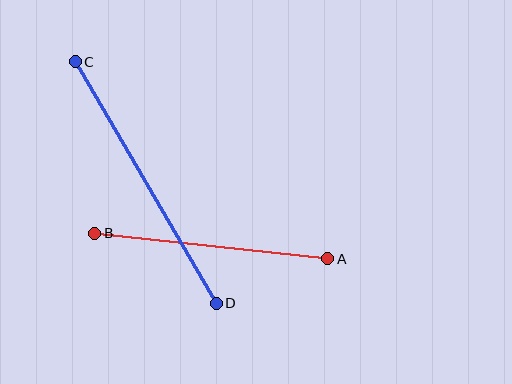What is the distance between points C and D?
The distance is approximately 280 pixels.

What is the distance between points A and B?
The distance is approximately 235 pixels.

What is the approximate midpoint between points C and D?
The midpoint is at approximately (146, 182) pixels.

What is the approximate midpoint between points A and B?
The midpoint is at approximately (211, 246) pixels.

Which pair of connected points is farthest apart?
Points C and D are farthest apart.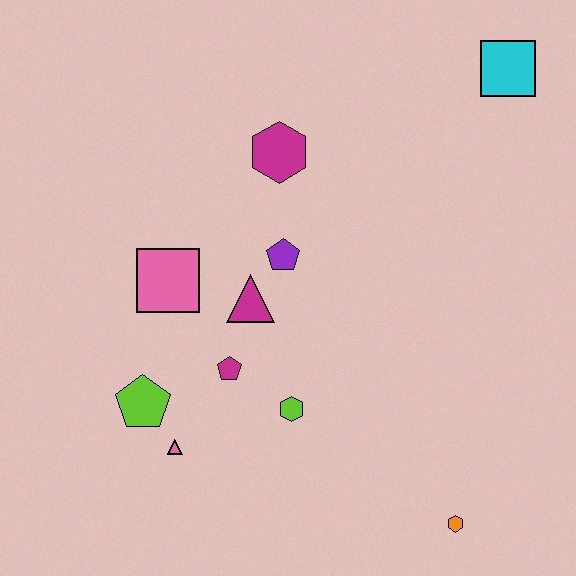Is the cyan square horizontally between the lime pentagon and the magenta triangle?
No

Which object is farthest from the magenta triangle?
The cyan square is farthest from the magenta triangle.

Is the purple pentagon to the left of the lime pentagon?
No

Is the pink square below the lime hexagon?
No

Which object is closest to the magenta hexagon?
The purple pentagon is closest to the magenta hexagon.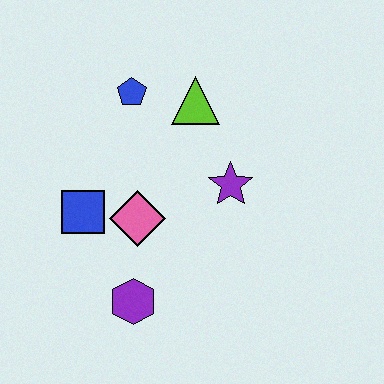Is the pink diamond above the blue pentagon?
No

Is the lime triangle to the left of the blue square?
No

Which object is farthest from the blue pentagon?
The purple hexagon is farthest from the blue pentagon.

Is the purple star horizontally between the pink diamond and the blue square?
No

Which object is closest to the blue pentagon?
The lime triangle is closest to the blue pentagon.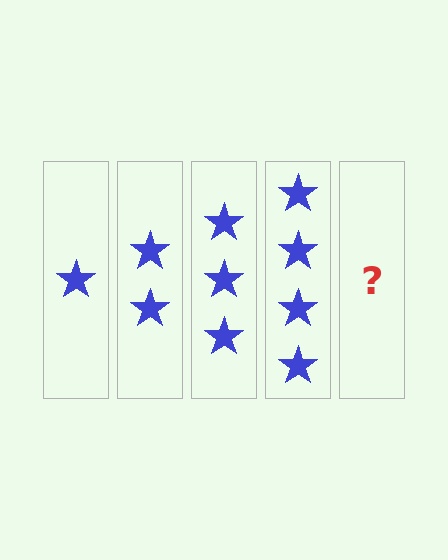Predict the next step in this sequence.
The next step is 5 stars.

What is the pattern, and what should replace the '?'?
The pattern is that each step adds one more star. The '?' should be 5 stars.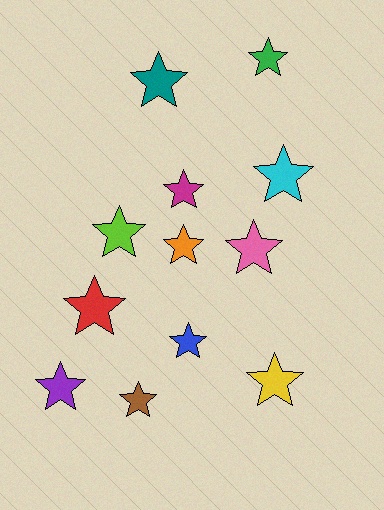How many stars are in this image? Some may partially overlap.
There are 12 stars.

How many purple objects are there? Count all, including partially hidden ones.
There is 1 purple object.